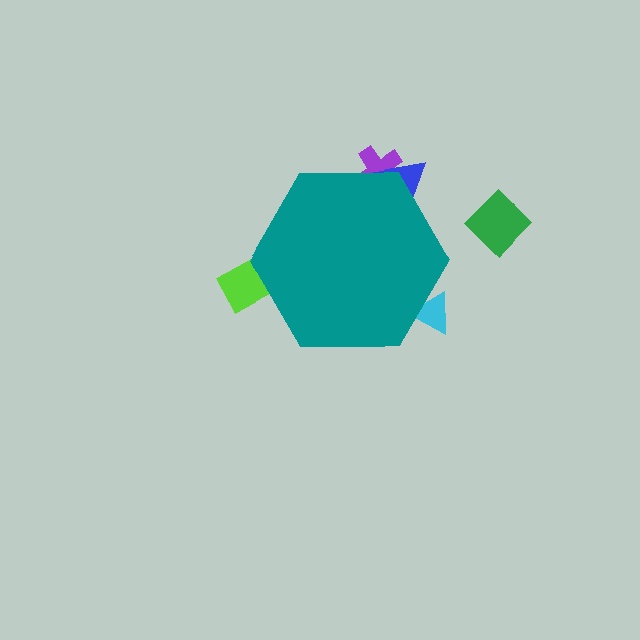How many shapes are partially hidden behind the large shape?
4 shapes are partially hidden.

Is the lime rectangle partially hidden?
Yes, the lime rectangle is partially hidden behind the teal hexagon.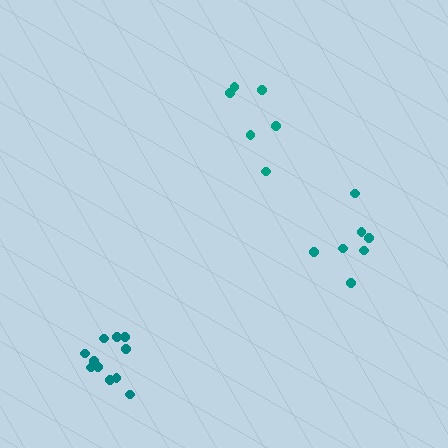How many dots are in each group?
Group 1: 7 dots, Group 2: 11 dots, Group 3: 6 dots (24 total).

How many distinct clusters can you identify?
There are 3 distinct clusters.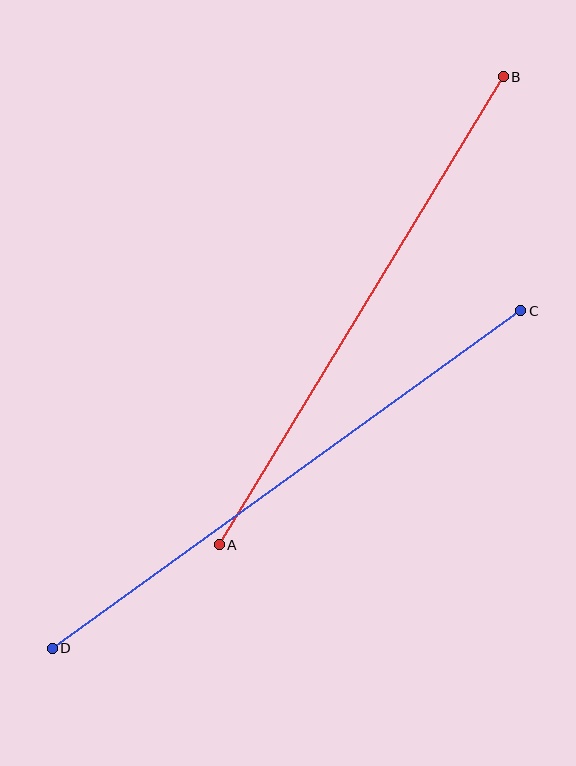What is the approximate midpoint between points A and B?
The midpoint is at approximately (361, 311) pixels.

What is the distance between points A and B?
The distance is approximately 547 pixels.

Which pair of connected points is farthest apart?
Points C and D are farthest apart.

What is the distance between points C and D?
The distance is approximately 578 pixels.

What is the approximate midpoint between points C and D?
The midpoint is at approximately (286, 479) pixels.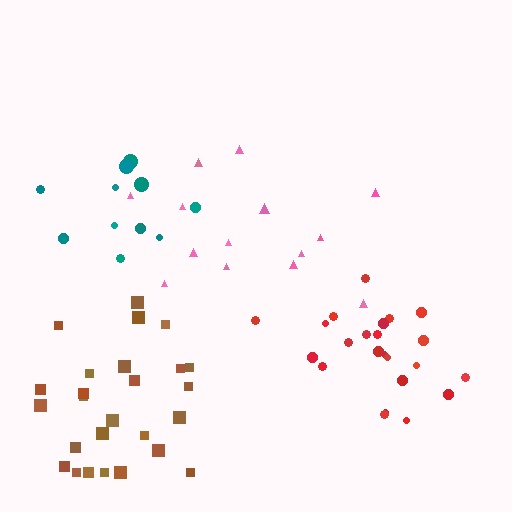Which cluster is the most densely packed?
Brown.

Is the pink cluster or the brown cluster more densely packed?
Brown.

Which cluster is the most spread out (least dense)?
Pink.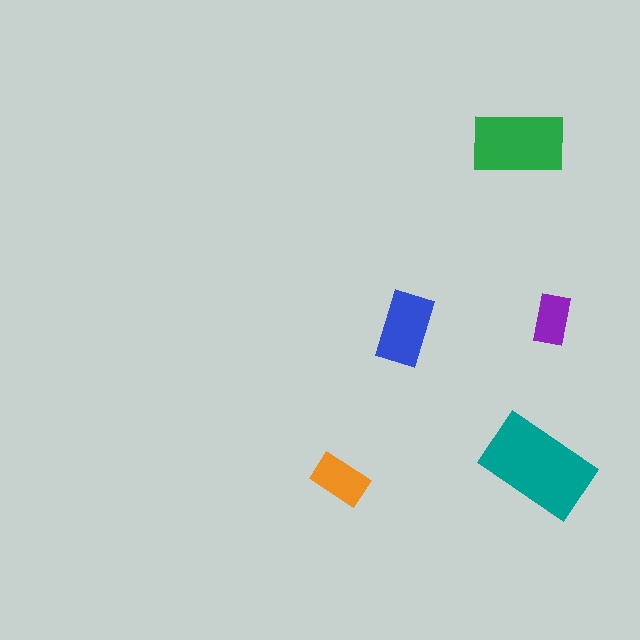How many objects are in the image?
There are 5 objects in the image.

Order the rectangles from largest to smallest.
the teal one, the green one, the blue one, the orange one, the purple one.